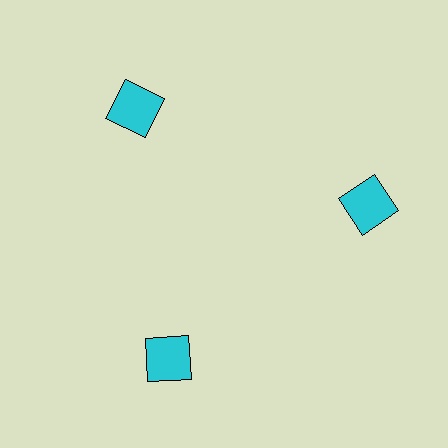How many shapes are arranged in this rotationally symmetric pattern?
There are 3 shapes, arranged in 3 groups of 1.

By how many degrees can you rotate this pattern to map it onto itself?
The pattern maps onto itself every 120 degrees of rotation.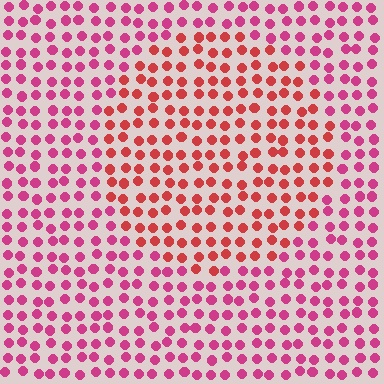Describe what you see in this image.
The image is filled with small magenta elements in a uniform arrangement. A circle-shaped region is visible where the elements are tinted to a slightly different hue, forming a subtle color boundary.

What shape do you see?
I see a circle.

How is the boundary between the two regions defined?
The boundary is defined purely by a slight shift in hue (about 30 degrees). Spacing, size, and orientation are identical on both sides.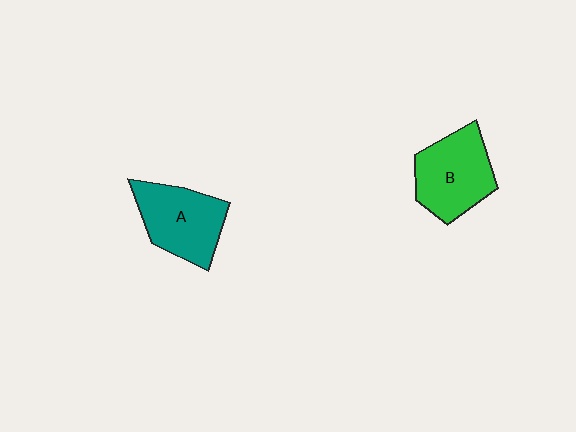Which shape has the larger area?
Shape B (green).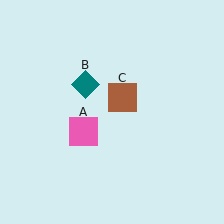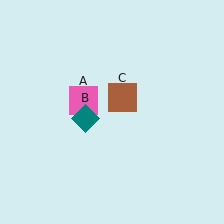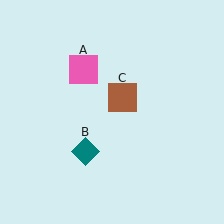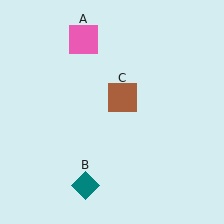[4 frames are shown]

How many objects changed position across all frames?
2 objects changed position: pink square (object A), teal diamond (object B).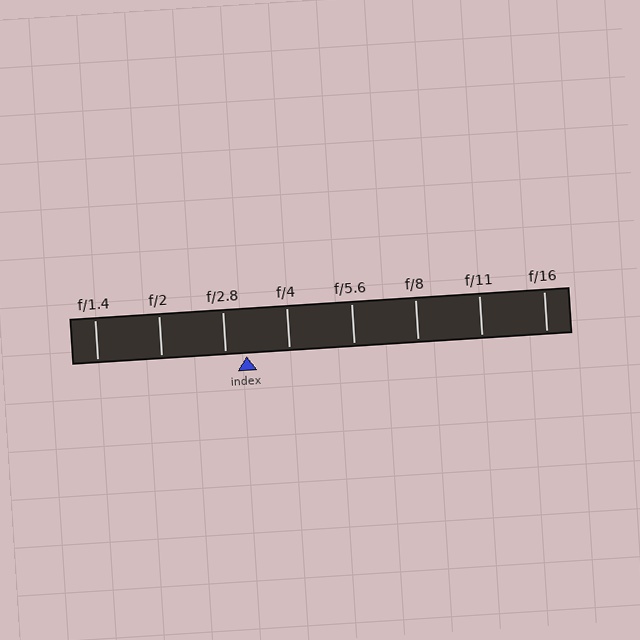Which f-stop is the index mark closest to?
The index mark is closest to f/2.8.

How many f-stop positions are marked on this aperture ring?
There are 8 f-stop positions marked.